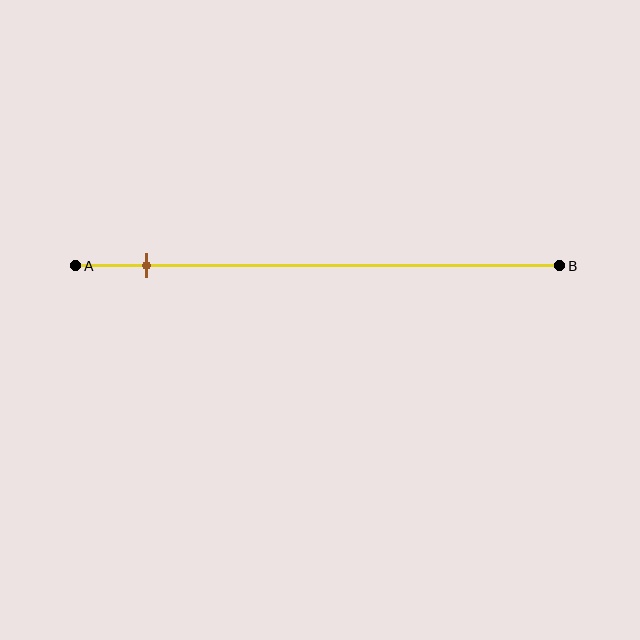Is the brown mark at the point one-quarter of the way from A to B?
No, the mark is at about 15% from A, not at the 25% one-quarter point.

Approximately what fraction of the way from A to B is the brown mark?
The brown mark is approximately 15% of the way from A to B.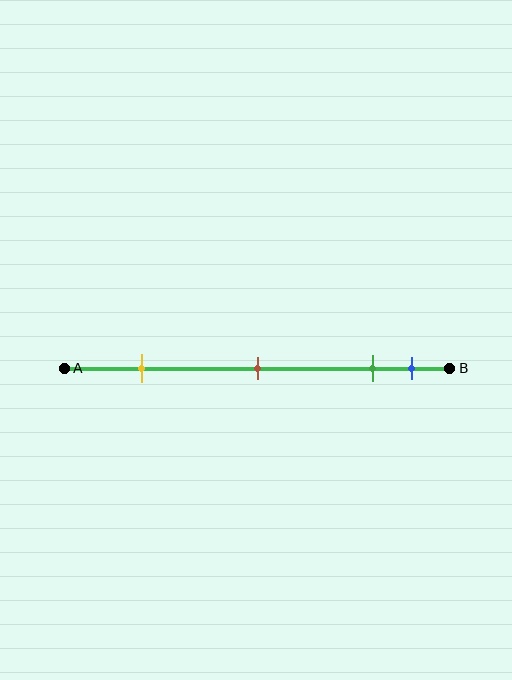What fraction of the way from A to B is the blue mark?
The blue mark is approximately 90% (0.9) of the way from A to B.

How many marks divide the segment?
There are 4 marks dividing the segment.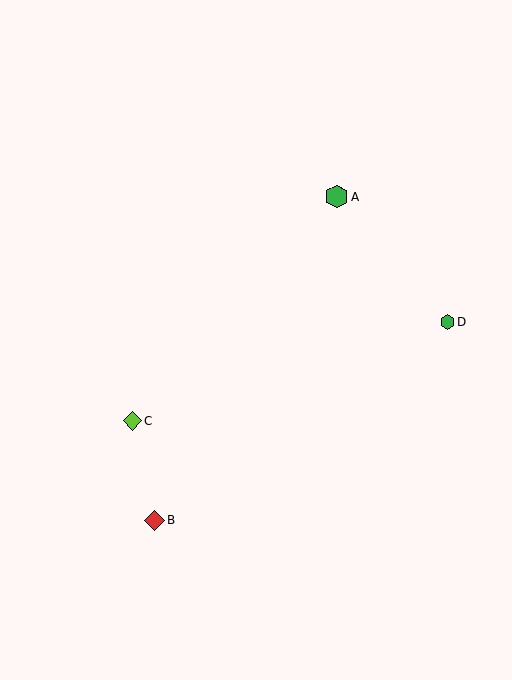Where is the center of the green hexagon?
The center of the green hexagon is at (337, 196).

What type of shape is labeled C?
Shape C is a lime diamond.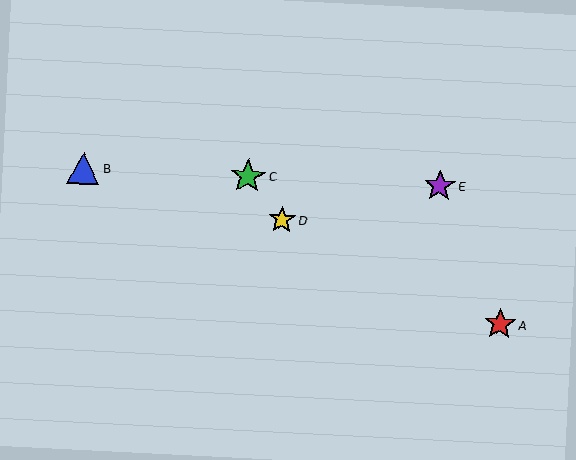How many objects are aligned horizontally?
3 objects (B, C, E) are aligned horizontally.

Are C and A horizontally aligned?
No, C is at y≈176 and A is at y≈324.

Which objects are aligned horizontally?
Objects B, C, E are aligned horizontally.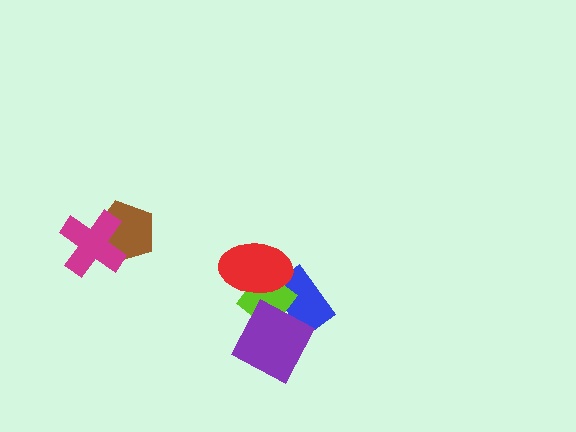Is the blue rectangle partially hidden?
Yes, it is partially covered by another shape.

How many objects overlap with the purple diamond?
2 objects overlap with the purple diamond.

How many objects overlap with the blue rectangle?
3 objects overlap with the blue rectangle.